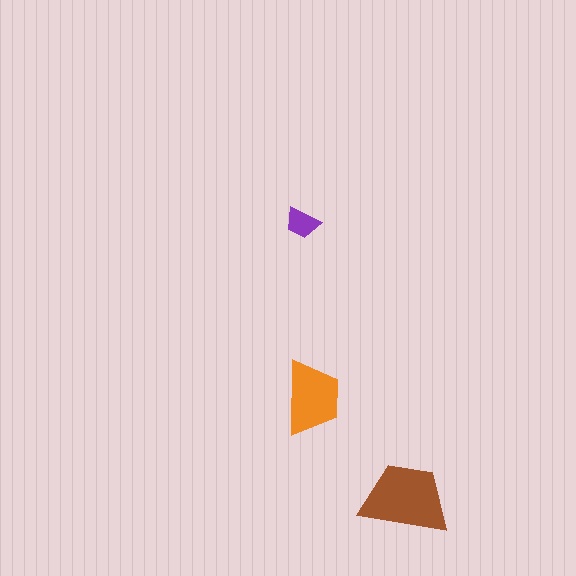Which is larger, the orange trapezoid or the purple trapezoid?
The orange one.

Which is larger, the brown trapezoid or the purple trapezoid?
The brown one.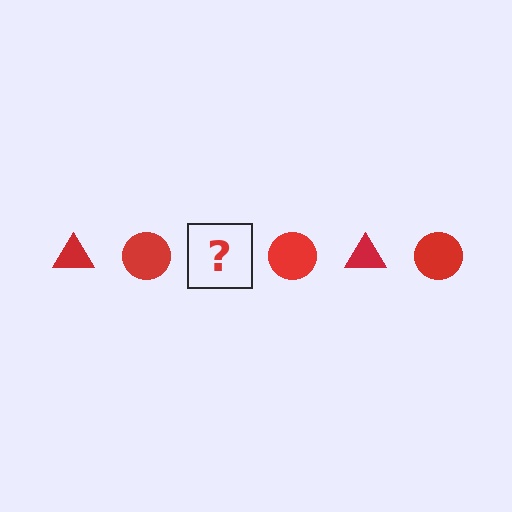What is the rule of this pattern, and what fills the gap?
The rule is that the pattern cycles through triangle, circle shapes in red. The gap should be filled with a red triangle.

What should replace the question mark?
The question mark should be replaced with a red triangle.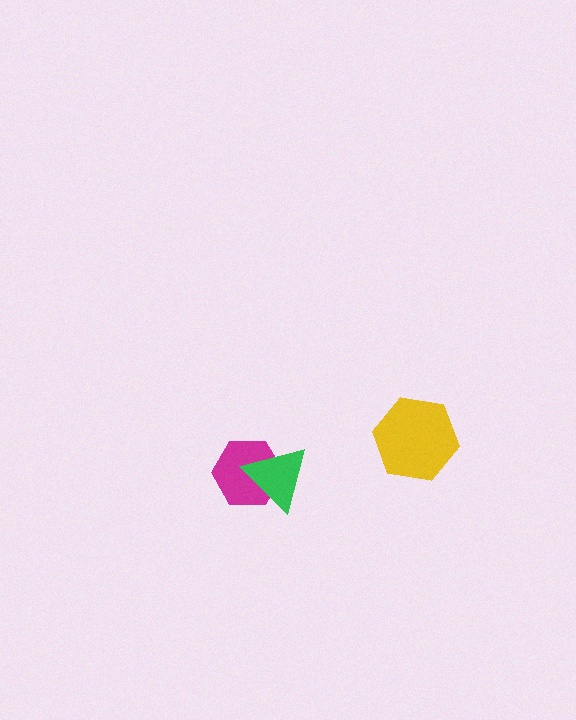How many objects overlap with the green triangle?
1 object overlaps with the green triangle.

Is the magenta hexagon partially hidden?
Yes, it is partially covered by another shape.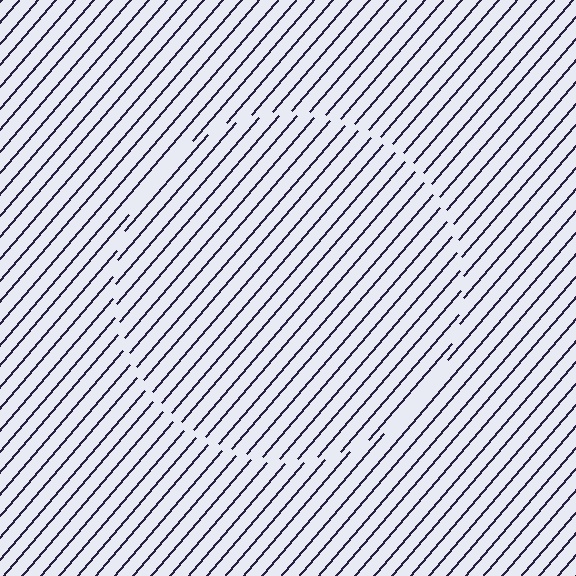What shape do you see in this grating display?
An illusory circle. The interior of the shape contains the same grating, shifted by half a period — the contour is defined by the phase discontinuity where line-ends from the inner and outer gratings abut.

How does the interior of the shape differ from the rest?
The interior of the shape contains the same grating, shifted by half a period — the contour is defined by the phase discontinuity where line-ends from the inner and outer gratings abut.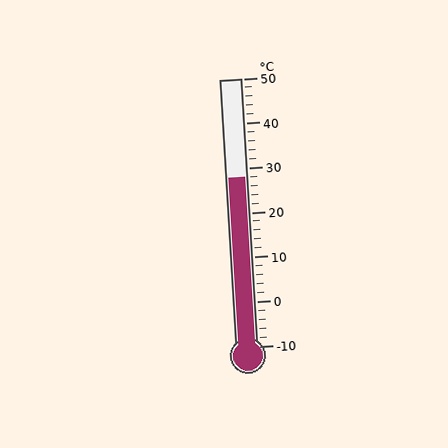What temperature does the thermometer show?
The thermometer shows approximately 28°C.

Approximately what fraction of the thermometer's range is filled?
The thermometer is filled to approximately 65% of its range.